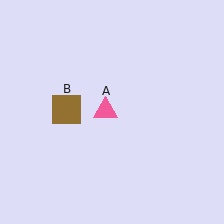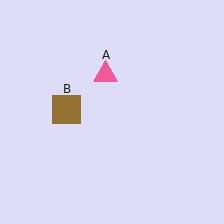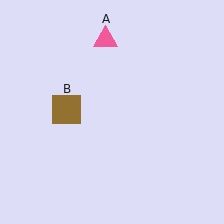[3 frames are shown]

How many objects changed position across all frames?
1 object changed position: pink triangle (object A).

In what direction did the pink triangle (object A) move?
The pink triangle (object A) moved up.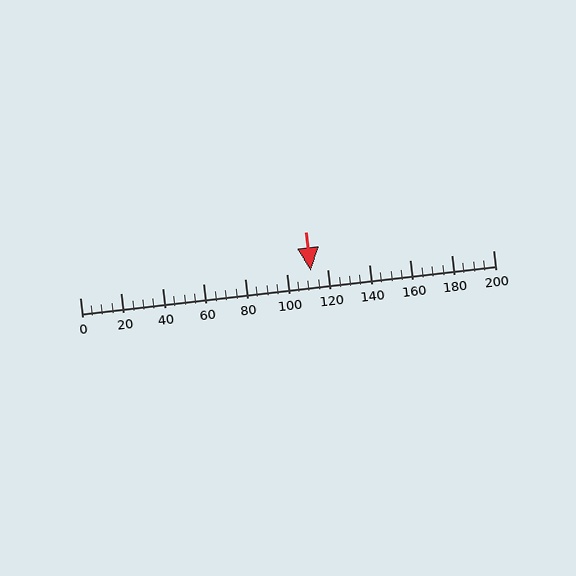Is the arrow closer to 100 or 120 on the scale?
The arrow is closer to 120.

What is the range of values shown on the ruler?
The ruler shows values from 0 to 200.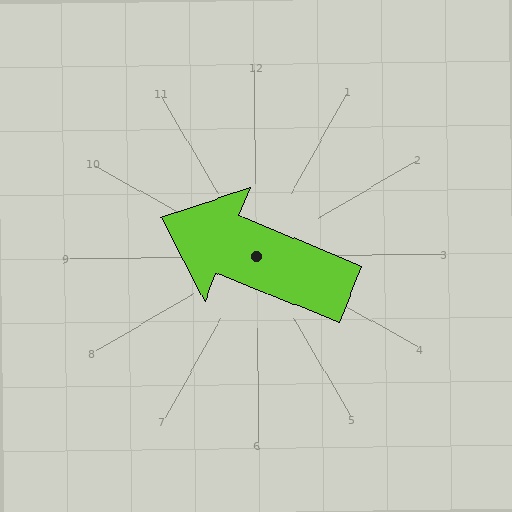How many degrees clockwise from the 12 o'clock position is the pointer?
Approximately 293 degrees.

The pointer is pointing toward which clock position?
Roughly 10 o'clock.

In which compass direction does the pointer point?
Northwest.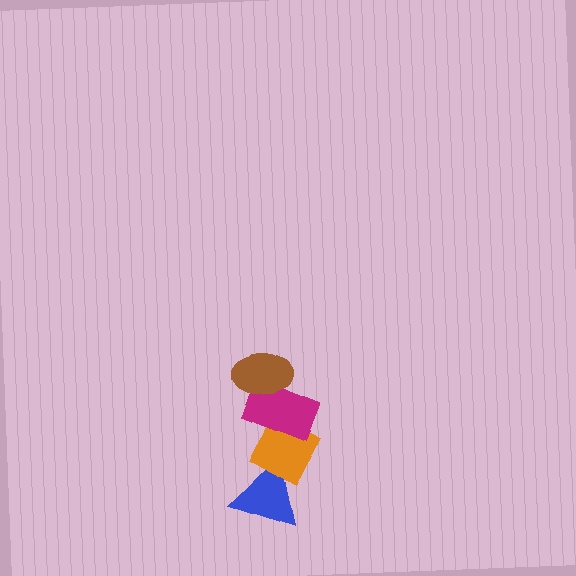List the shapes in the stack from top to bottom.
From top to bottom: the brown ellipse, the magenta rectangle, the orange diamond, the blue triangle.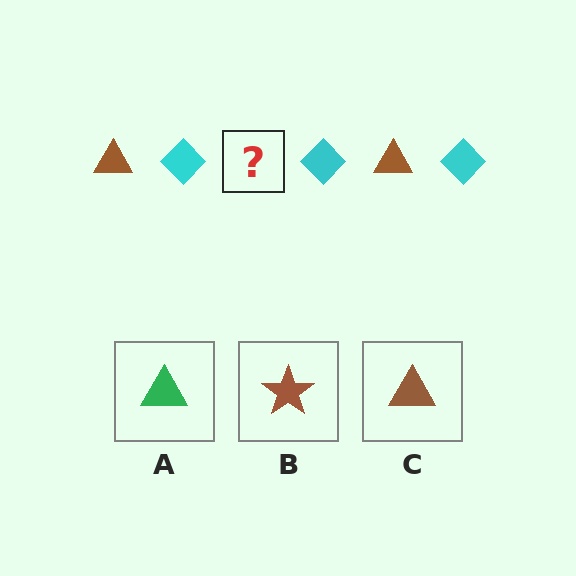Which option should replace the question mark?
Option C.